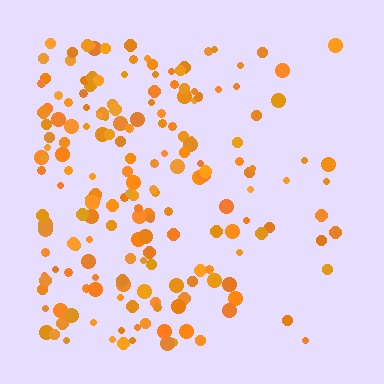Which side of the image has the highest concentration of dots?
The left.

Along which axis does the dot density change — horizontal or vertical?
Horizontal.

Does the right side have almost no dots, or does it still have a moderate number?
Still a moderate number, just noticeably fewer than the left.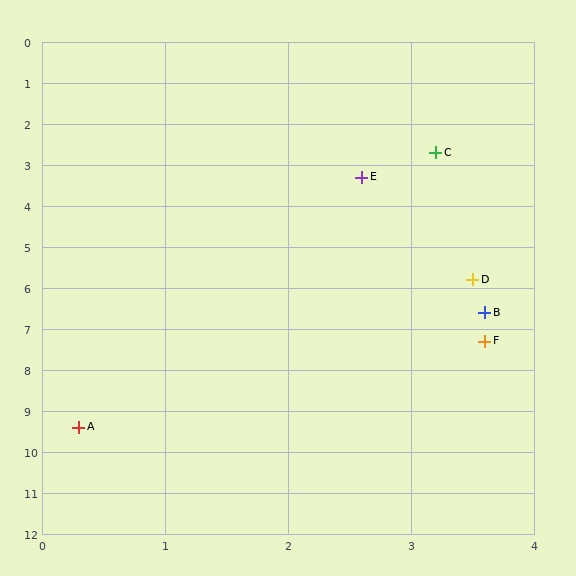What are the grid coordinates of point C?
Point C is at approximately (3.2, 2.7).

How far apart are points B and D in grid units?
Points B and D are about 0.8 grid units apart.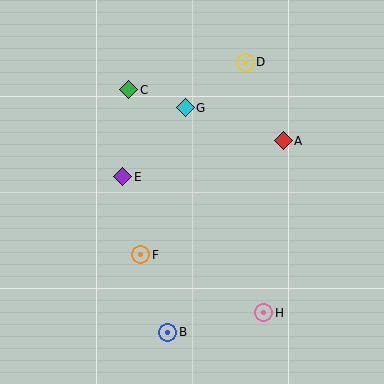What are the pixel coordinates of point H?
Point H is at (264, 313).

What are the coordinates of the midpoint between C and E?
The midpoint between C and E is at (126, 133).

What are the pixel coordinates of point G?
Point G is at (185, 108).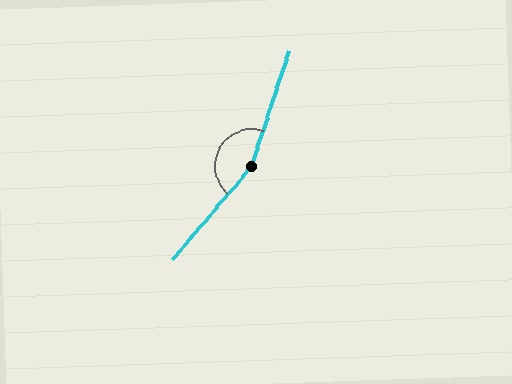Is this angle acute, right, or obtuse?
It is obtuse.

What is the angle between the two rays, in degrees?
Approximately 158 degrees.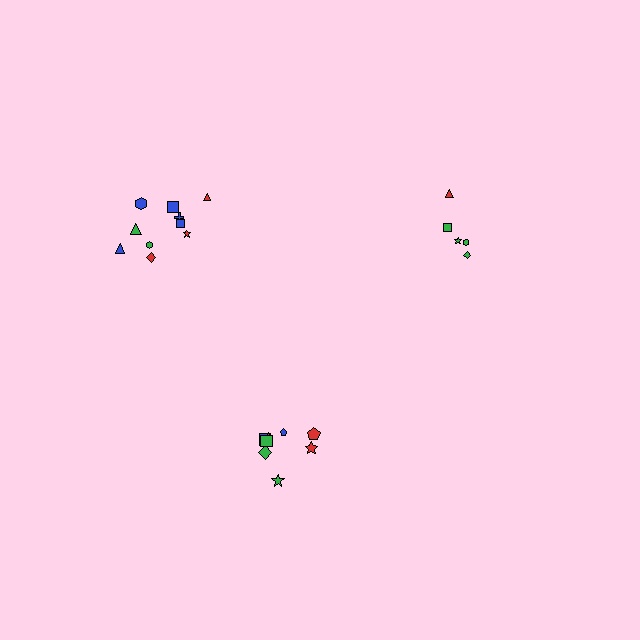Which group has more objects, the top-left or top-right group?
The top-left group.